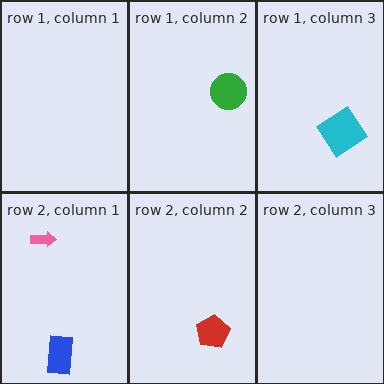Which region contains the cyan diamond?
The row 1, column 3 region.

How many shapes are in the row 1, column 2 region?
1.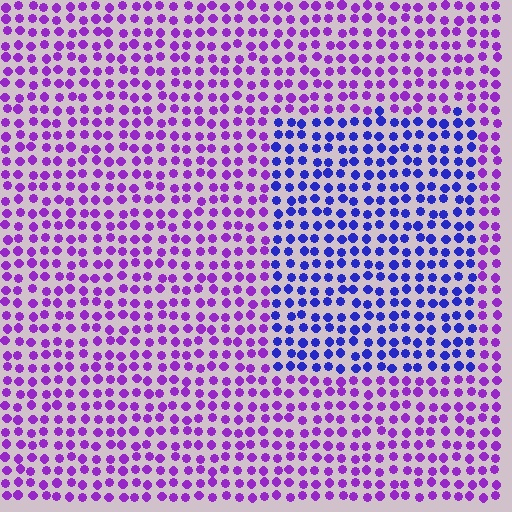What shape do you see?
I see a rectangle.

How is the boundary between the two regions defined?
The boundary is defined purely by a slight shift in hue (about 43 degrees). Spacing, size, and orientation are identical on both sides.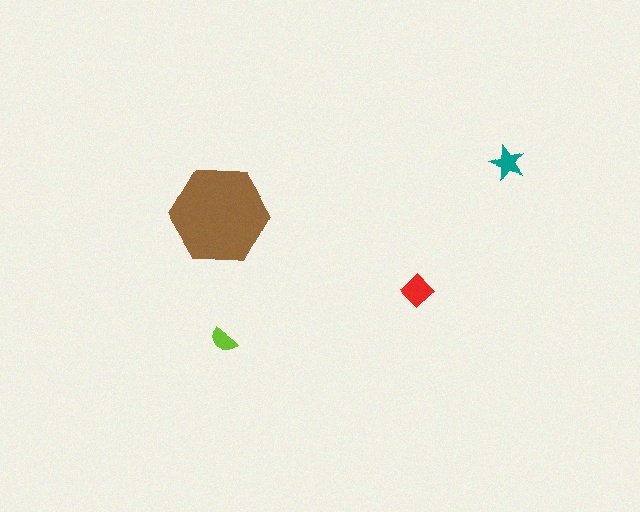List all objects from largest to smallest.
The brown hexagon, the red diamond, the teal star, the lime semicircle.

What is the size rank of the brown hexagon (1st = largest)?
1st.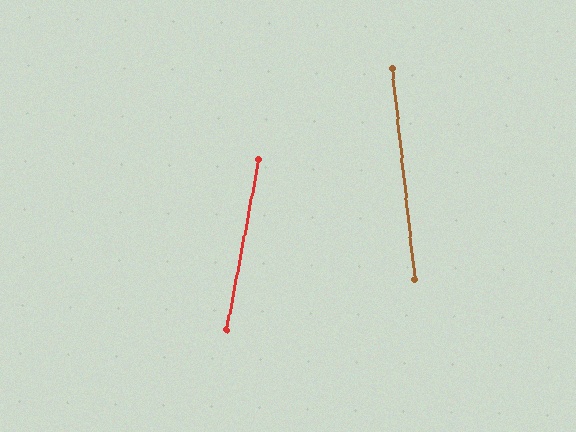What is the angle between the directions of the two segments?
Approximately 17 degrees.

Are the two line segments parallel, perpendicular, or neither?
Neither parallel nor perpendicular — they differ by about 17°.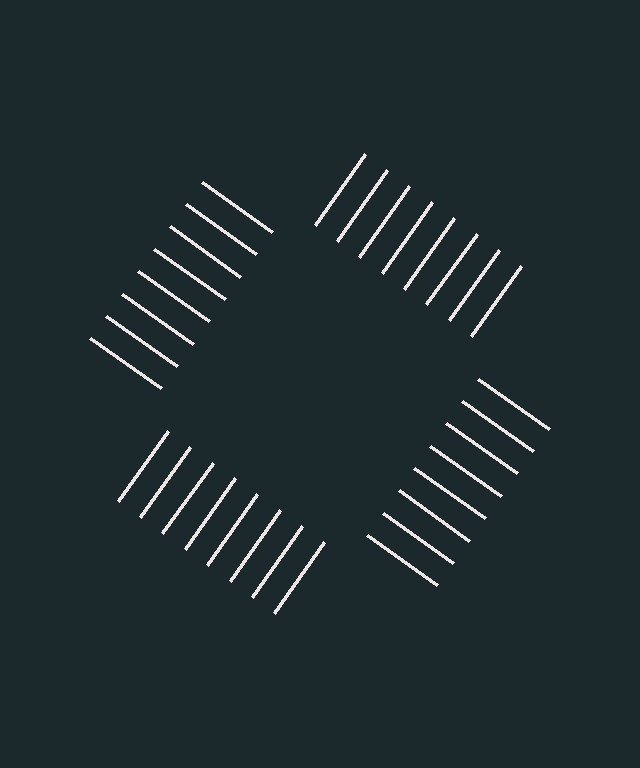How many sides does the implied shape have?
4 sides — the line-ends trace a square.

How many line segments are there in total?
32 — 8 along each of the 4 edges.